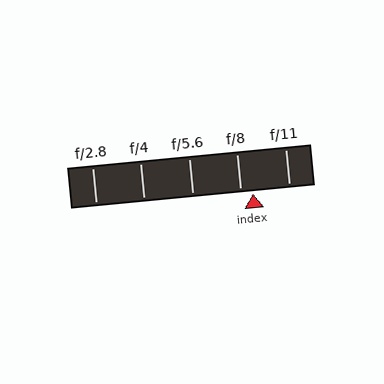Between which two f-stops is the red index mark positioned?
The index mark is between f/8 and f/11.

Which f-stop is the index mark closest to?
The index mark is closest to f/8.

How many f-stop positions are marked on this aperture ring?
There are 5 f-stop positions marked.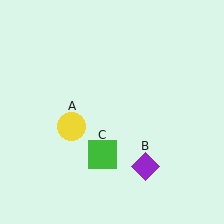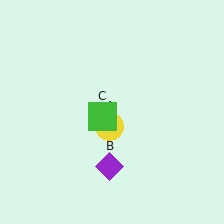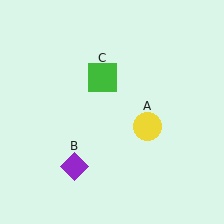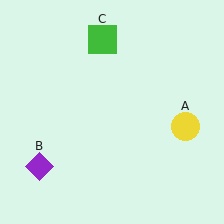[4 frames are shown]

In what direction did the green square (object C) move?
The green square (object C) moved up.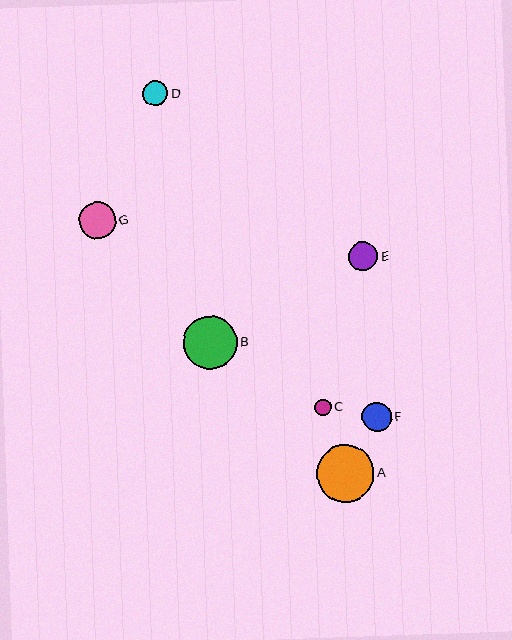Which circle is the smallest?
Circle C is the smallest with a size of approximately 16 pixels.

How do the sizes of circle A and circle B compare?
Circle A and circle B are approximately the same size.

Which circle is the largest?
Circle A is the largest with a size of approximately 58 pixels.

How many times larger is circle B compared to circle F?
Circle B is approximately 1.8 times the size of circle F.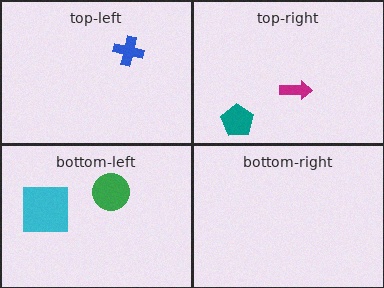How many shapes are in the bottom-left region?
2.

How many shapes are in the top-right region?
2.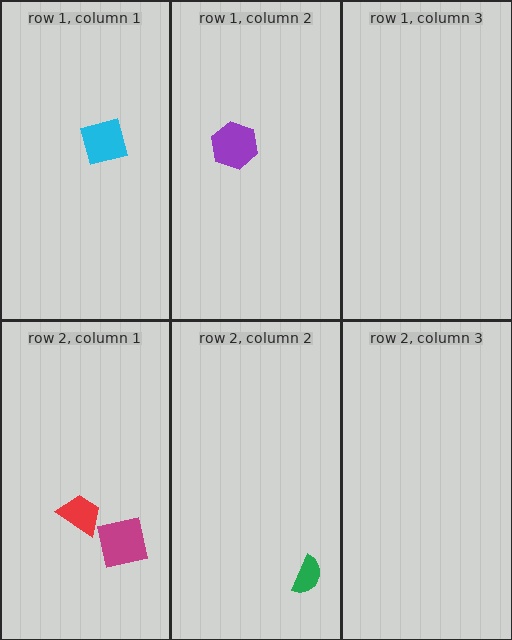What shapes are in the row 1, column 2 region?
The purple hexagon.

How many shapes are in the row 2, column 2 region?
1.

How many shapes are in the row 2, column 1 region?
2.